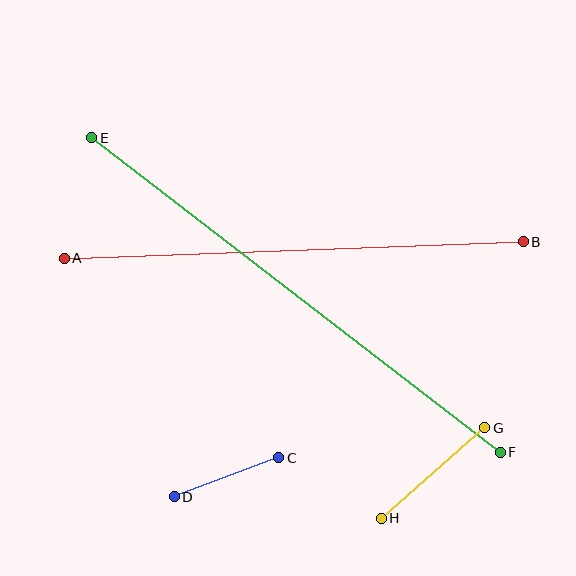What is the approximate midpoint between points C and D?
The midpoint is at approximately (227, 477) pixels.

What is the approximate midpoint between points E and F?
The midpoint is at approximately (296, 295) pixels.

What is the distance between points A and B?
The distance is approximately 460 pixels.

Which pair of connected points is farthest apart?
Points E and F are farthest apart.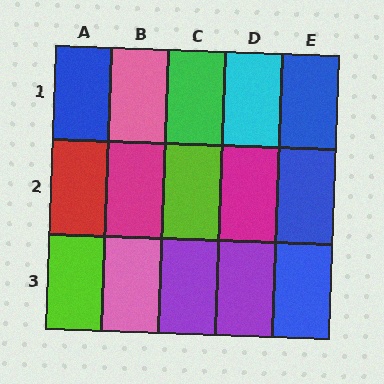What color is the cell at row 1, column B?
Pink.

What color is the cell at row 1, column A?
Blue.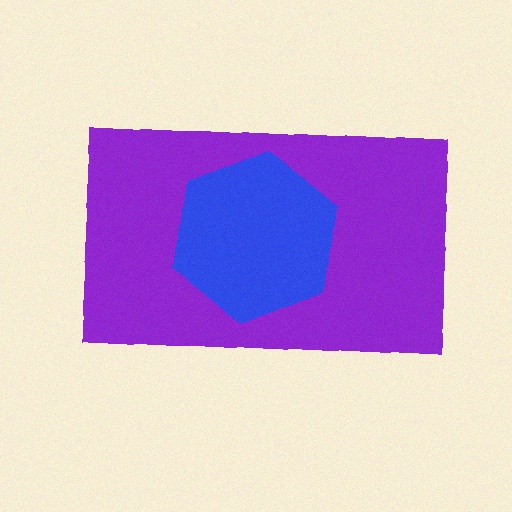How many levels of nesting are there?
2.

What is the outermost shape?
The purple rectangle.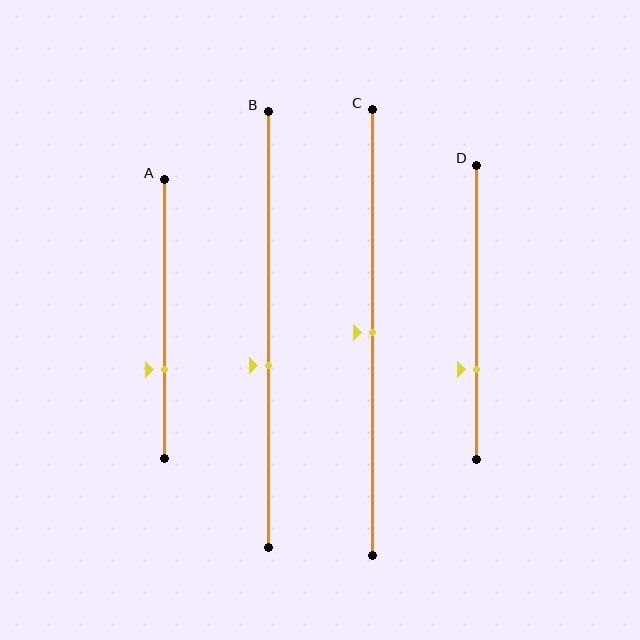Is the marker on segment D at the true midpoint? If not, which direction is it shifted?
No, the marker on segment D is shifted downward by about 19% of the segment length.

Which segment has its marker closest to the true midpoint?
Segment C has its marker closest to the true midpoint.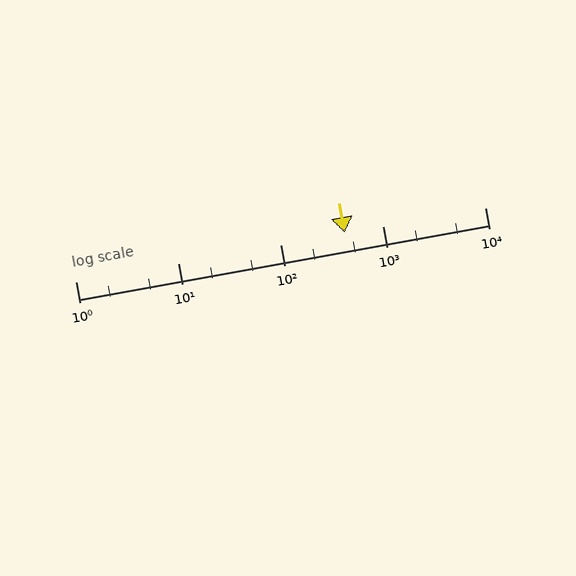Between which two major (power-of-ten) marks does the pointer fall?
The pointer is between 100 and 1000.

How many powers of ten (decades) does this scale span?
The scale spans 4 decades, from 1 to 10000.